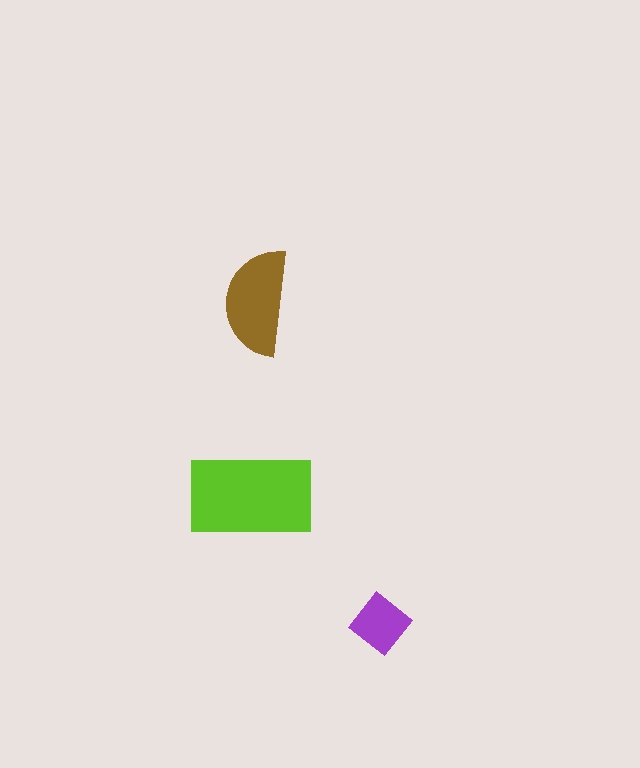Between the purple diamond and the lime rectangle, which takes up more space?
The lime rectangle.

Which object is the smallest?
The purple diamond.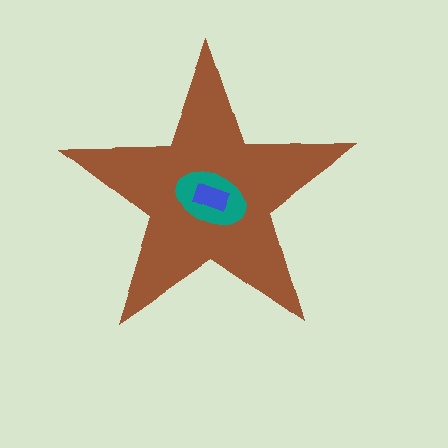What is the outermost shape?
The brown star.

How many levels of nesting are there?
3.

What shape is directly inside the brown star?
The teal ellipse.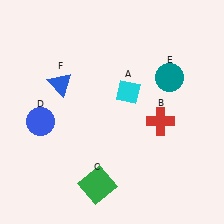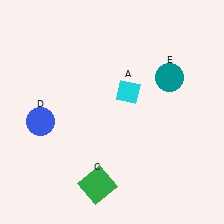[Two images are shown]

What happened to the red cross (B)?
The red cross (B) was removed in Image 2. It was in the bottom-right area of Image 1.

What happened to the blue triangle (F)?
The blue triangle (F) was removed in Image 2. It was in the top-left area of Image 1.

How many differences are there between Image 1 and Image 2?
There are 2 differences between the two images.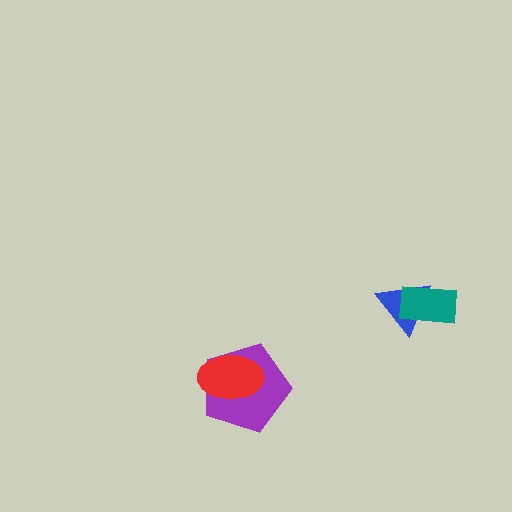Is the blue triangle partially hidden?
Yes, it is partially covered by another shape.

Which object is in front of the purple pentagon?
The red ellipse is in front of the purple pentagon.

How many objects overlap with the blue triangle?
1 object overlaps with the blue triangle.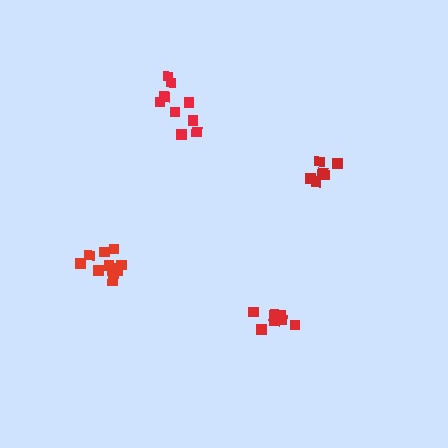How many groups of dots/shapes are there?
There are 4 groups.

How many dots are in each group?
Group 1: 6 dots, Group 2: 11 dots, Group 3: 9 dots, Group 4: 8 dots (34 total).